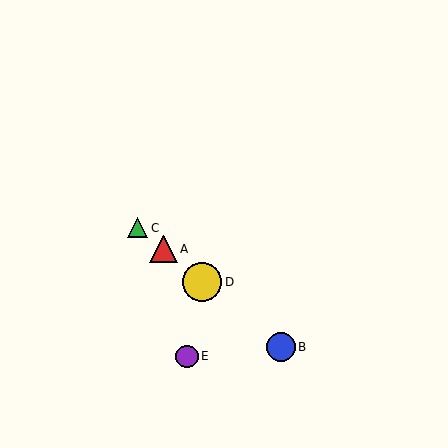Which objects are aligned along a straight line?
Objects A, B, C, D are aligned along a straight line.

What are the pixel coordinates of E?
Object E is at (187, 356).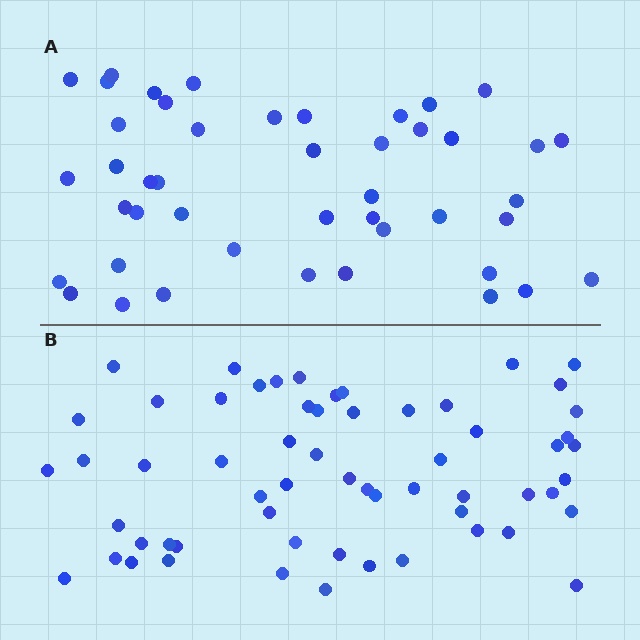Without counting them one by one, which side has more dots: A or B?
Region B (the bottom region) has more dots.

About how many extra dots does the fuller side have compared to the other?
Region B has approximately 15 more dots than region A.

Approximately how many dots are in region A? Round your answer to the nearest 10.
About 40 dots. (The exact count is 45, which rounds to 40.)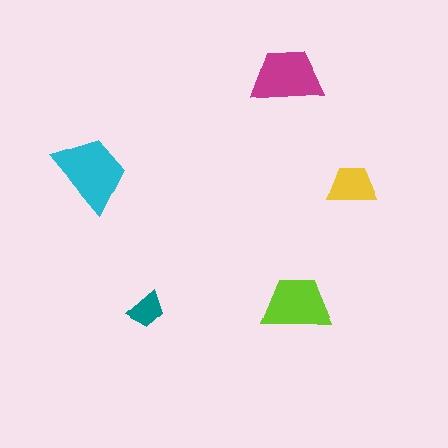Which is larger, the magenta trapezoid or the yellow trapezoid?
The magenta one.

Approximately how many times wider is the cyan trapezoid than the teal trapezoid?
About 2 times wider.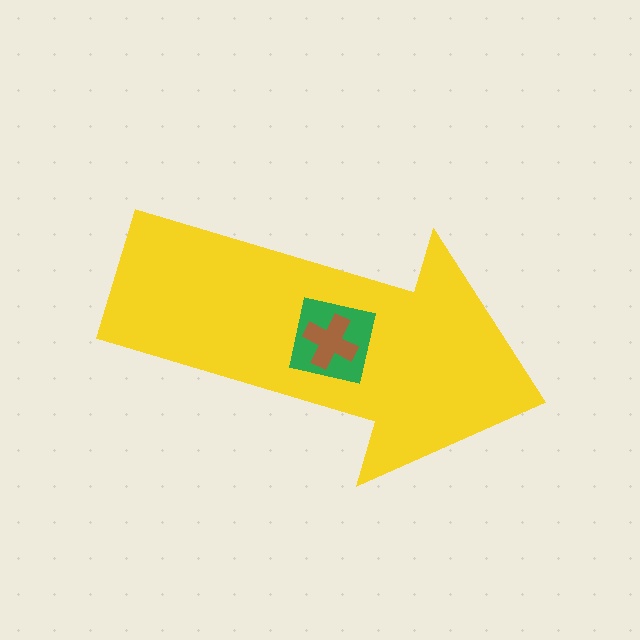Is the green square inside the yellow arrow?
Yes.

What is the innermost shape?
The brown cross.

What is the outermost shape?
The yellow arrow.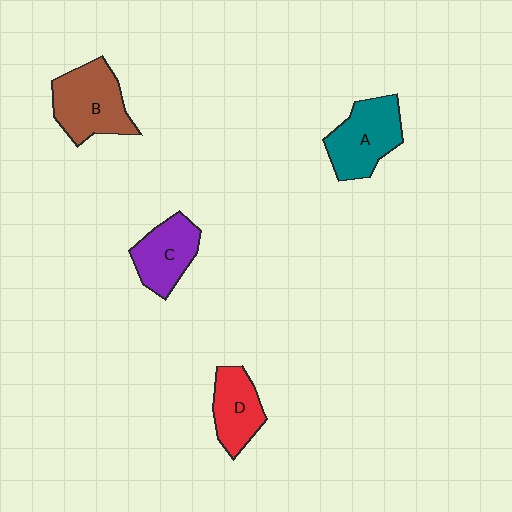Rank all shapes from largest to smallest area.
From largest to smallest: B (brown), A (teal), C (purple), D (red).